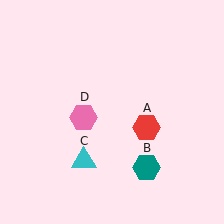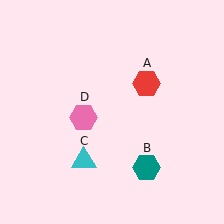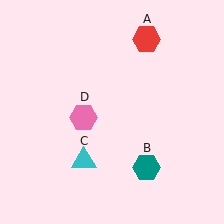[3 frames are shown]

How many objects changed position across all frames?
1 object changed position: red hexagon (object A).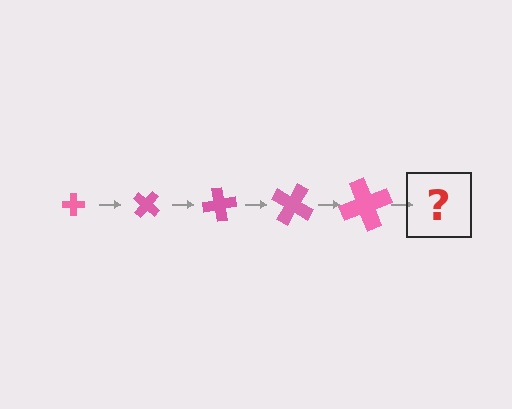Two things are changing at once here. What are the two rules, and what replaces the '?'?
The two rules are that the cross grows larger each step and it rotates 40 degrees each step. The '?' should be a cross, larger than the previous one and rotated 200 degrees from the start.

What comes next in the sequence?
The next element should be a cross, larger than the previous one and rotated 200 degrees from the start.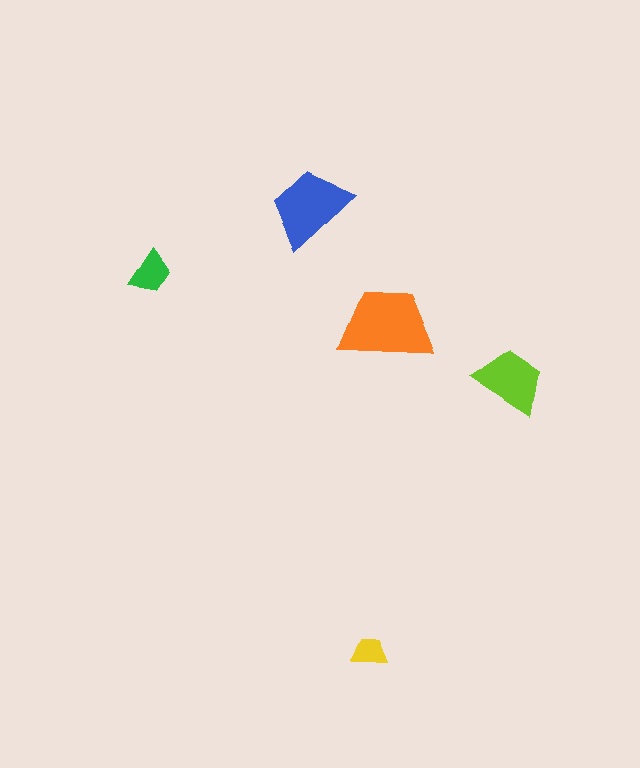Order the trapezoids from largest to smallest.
the orange one, the blue one, the lime one, the green one, the yellow one.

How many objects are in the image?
There are 5 objects in the image.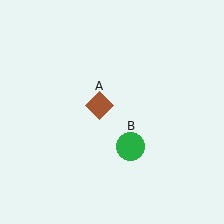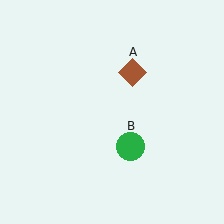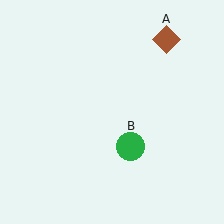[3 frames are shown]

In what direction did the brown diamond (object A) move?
The brown diamond (object A) moved up and to the right.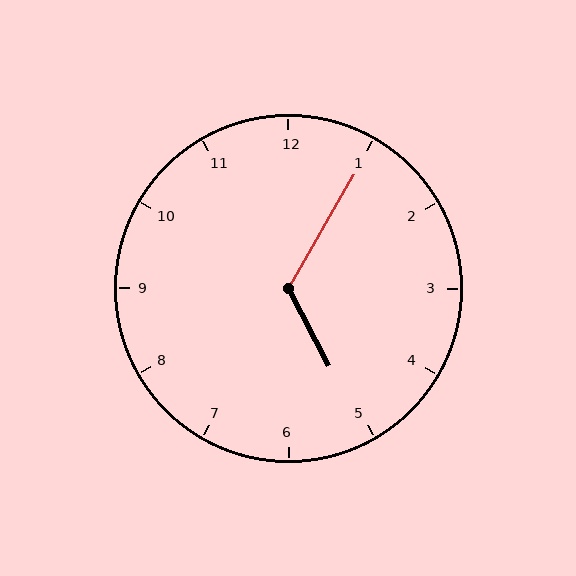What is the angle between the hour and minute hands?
Approximately 122 degrees.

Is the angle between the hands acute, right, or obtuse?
It is obtuse.